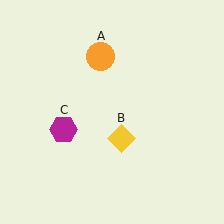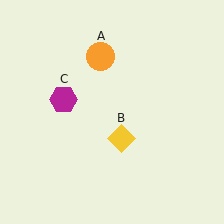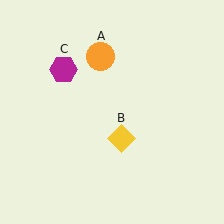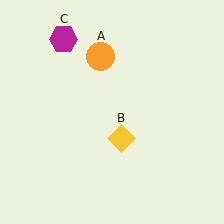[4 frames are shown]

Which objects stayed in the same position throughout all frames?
Orange circle (object A) and yellow diamond (object B) remained stationary.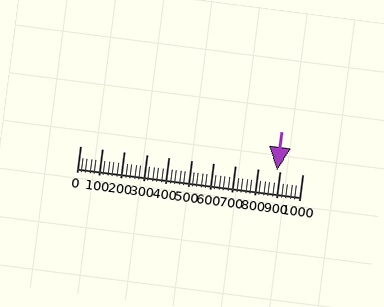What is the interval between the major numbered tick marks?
The major tick marks are spaced 100 units apart.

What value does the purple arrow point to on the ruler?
The purple arrow points to approximately 887.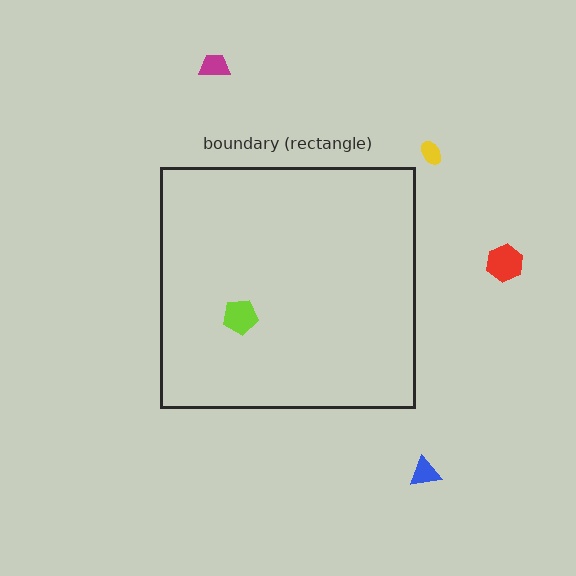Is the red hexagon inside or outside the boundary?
Outside.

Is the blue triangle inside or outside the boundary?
Outside.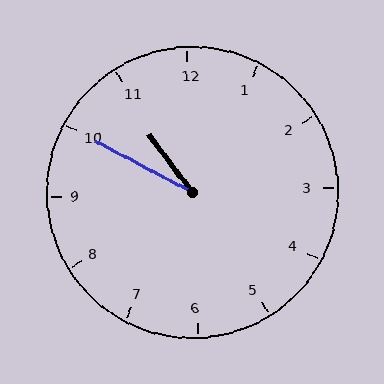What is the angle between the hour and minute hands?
Approximately 25 degrees.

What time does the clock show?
10:50.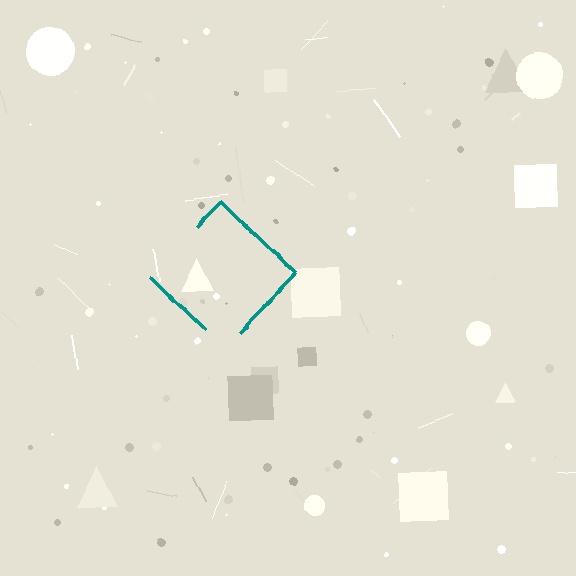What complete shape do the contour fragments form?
The contour fragments form a diamond.